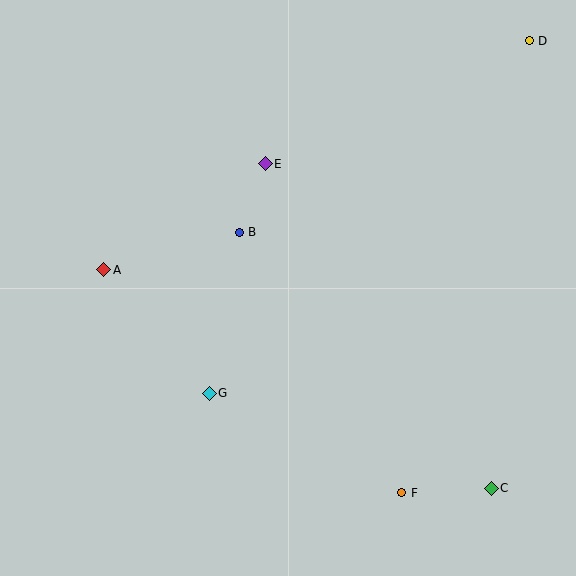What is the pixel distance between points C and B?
The distance between C and B is 359 pixels.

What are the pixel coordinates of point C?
Point C is at (491, 488).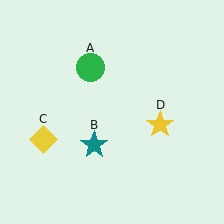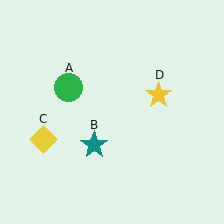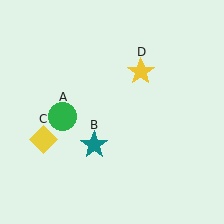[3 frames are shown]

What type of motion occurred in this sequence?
The green circle (object A), yellow star (object D) rotated counterclockwise around the center of the scene.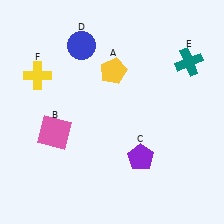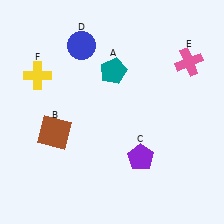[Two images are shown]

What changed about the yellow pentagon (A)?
In Image 1, A is yellow. In Image 2, it changed to teal.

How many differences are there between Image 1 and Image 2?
There are 3 differences between the two images.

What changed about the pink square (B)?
In Image 1, B is pink. In Image 2, it changed to brown.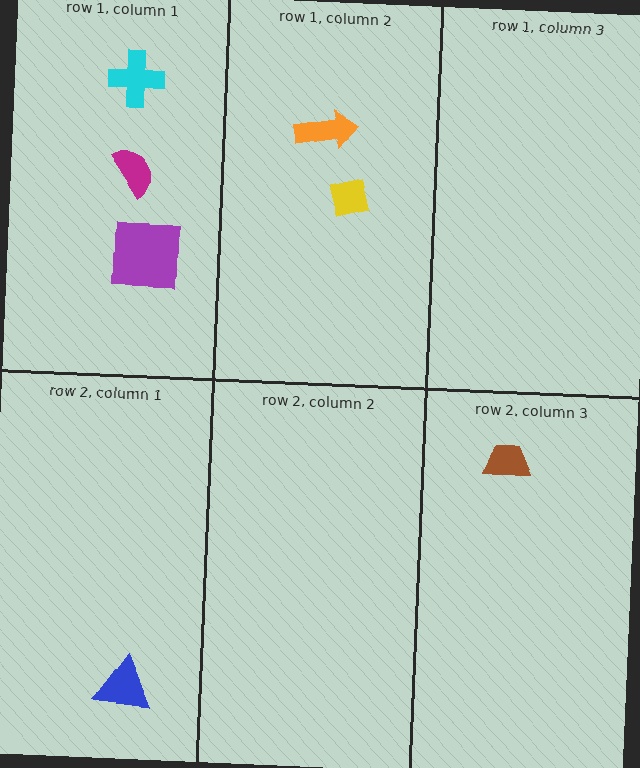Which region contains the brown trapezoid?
The row 2, column 3 region.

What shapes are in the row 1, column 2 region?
The orange arrow, the yellow square.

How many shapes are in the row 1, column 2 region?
2.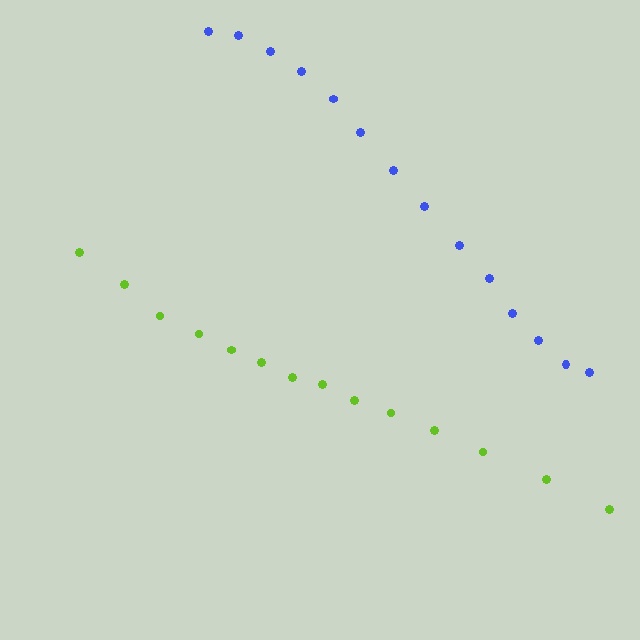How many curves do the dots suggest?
There are 2 distinct paths.